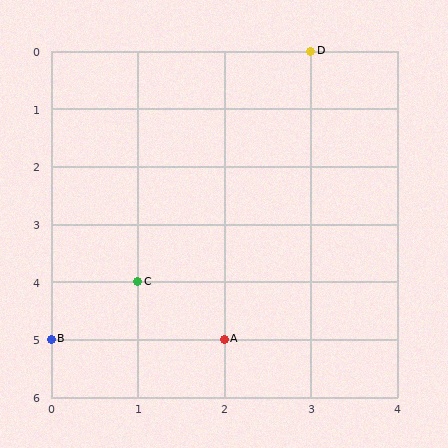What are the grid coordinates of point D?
Point D is at grid coordinates (3, 0).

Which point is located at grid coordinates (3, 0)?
Point D is at (3, 0).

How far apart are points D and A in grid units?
Points D and A are 1 column and 5 rows apart (about 5.1 grid units diagonally).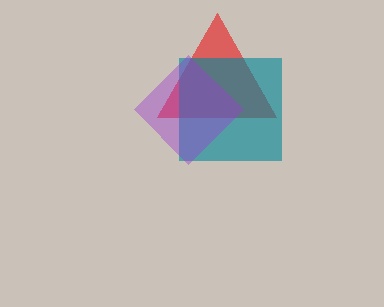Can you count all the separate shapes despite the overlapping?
Yes, there are 3 separate shapes.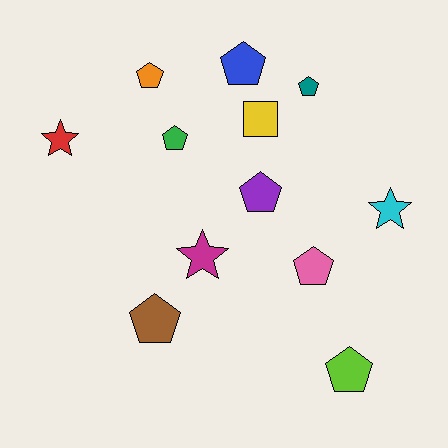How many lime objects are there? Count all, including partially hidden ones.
There is 1 lime object.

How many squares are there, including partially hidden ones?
There is 1 square.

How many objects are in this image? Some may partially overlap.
There are 12 objects.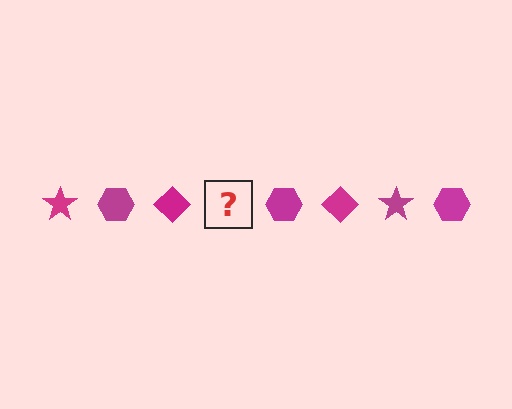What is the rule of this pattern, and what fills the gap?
The rule is that the pattern cycles through star, hexagon, diamond shapes in magenta. The gap should be filled with a magenta star.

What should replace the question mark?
The question mark should be replaced with a magenta star.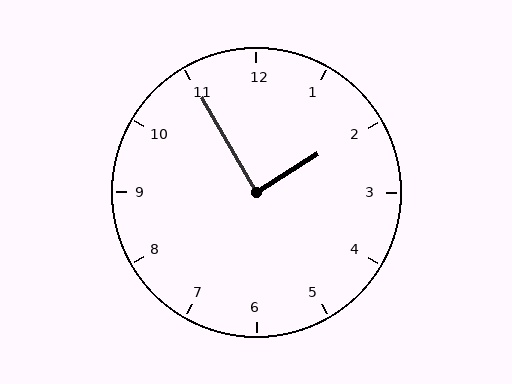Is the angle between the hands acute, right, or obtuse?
It is right.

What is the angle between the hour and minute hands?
Approximately 88 degrees.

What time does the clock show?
1:55.